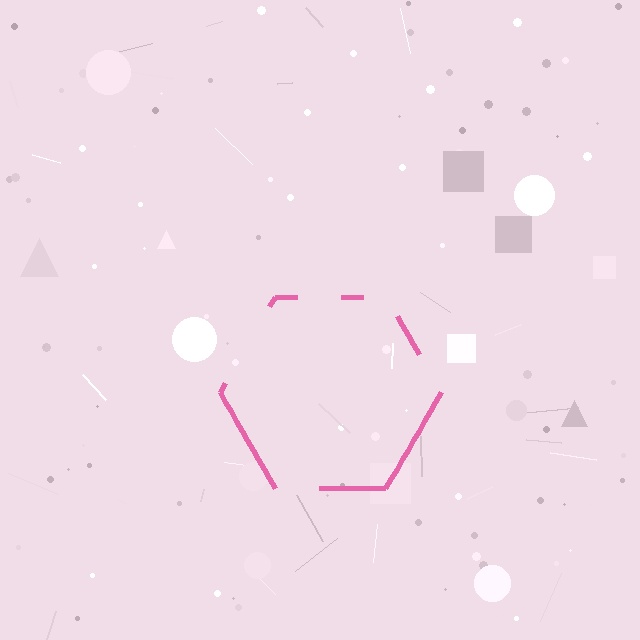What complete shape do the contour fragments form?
The contour fragments form a hexagon.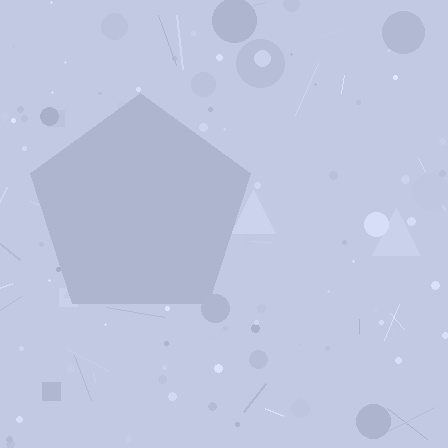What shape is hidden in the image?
A pentagon is hidden in the image.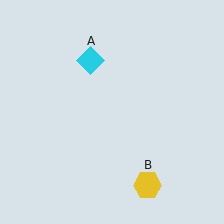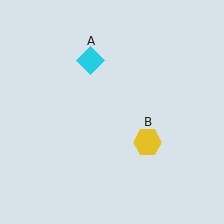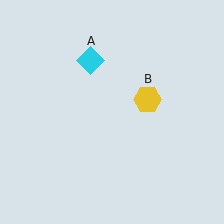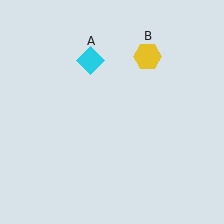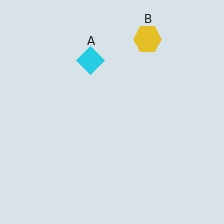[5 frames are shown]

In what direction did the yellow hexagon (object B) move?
The yellow hexagon (object B) moved up.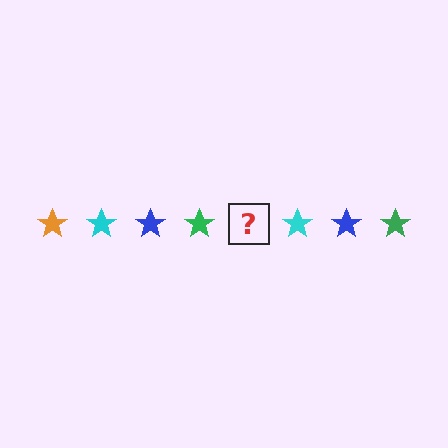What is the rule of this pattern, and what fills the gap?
The rule is that the pattern cycles through orange, cyan, blue, green stars. The gap should be filled with an orange star.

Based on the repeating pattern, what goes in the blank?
The blank should be an orange star.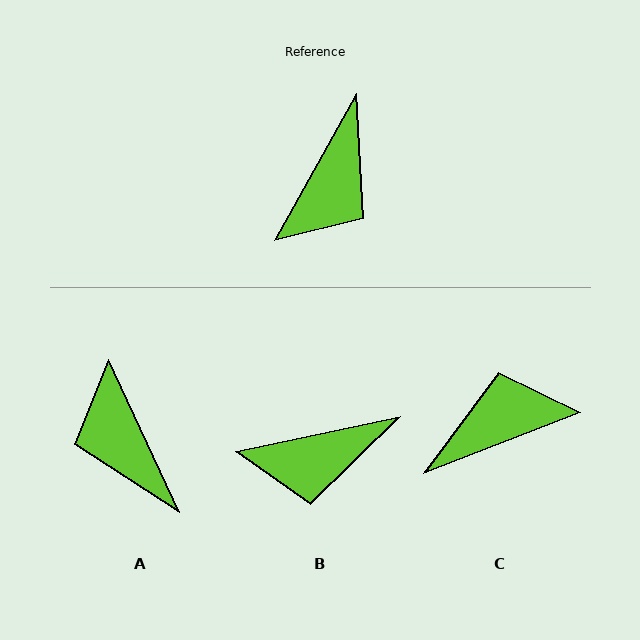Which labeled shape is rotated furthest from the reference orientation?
C, about 140 degrees away.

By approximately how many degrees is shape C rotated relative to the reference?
Approximately 140 degrees counter-clockwise.